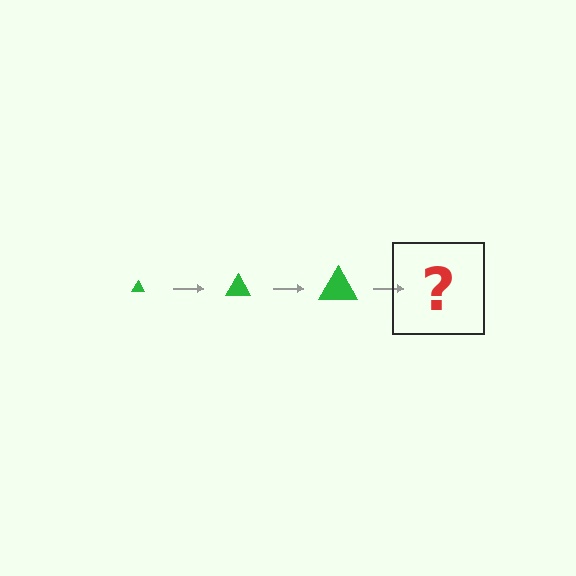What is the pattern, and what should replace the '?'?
The pattern is that the triangle gets progressively larger each step. The '?' should be a green triangle, larger than the previous one.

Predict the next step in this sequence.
The next step is a green triangle, larger than the previous one.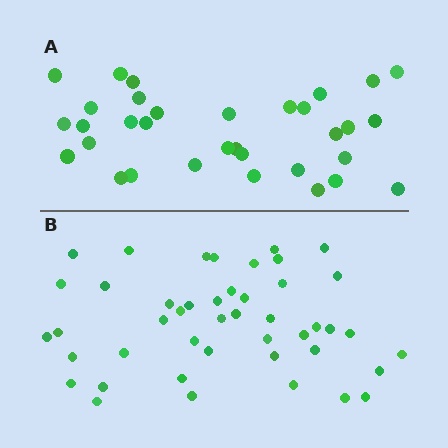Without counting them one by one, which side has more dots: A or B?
Region B (the bottom region) has more dots.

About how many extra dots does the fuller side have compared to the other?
Region B has roughly 12 or so more dots than region A.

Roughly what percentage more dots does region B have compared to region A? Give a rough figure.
About 35% more.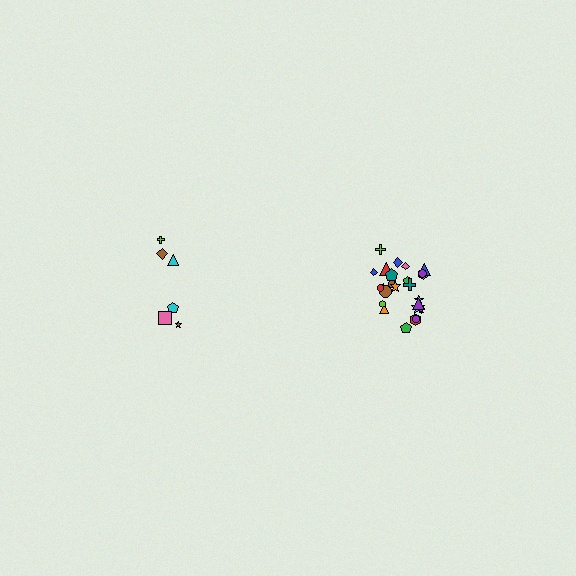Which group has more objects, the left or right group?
The right group.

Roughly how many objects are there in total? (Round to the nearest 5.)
Roughly 30 objects in total.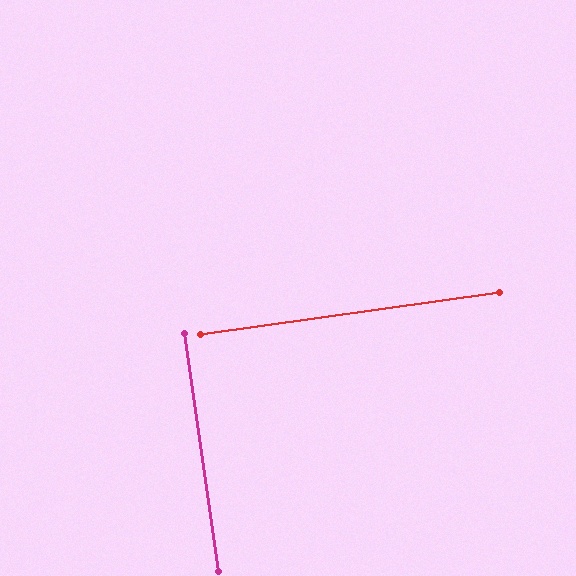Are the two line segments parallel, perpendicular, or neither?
Perpendicular — they meet at approximately 90°.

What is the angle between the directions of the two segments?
Approximately 90 degrees.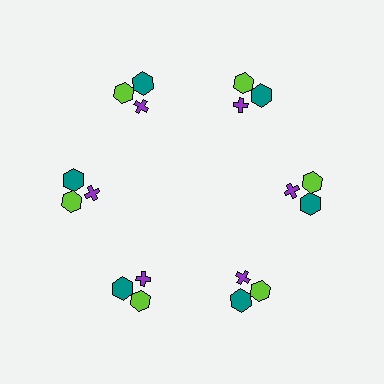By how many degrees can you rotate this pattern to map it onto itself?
The pattern maps onto itself every 60 degrees of rotation.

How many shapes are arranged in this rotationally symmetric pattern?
There are 18 shapes, arranged in 6 groups of 3.